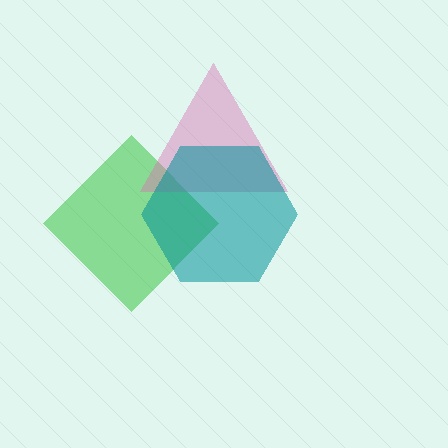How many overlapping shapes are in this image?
There are 3 overlapping shapes in the image.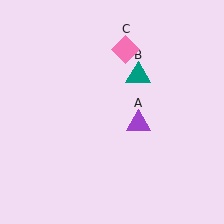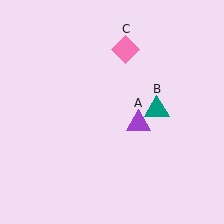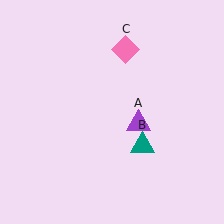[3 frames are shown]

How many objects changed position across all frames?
1 object changed position: teal triangle (object B).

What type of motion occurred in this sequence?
The teal triangle (object B) rotated clockwise around the center of the scene.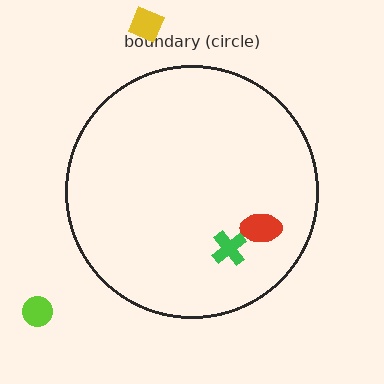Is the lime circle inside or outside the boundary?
Outside.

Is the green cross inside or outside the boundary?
Inside.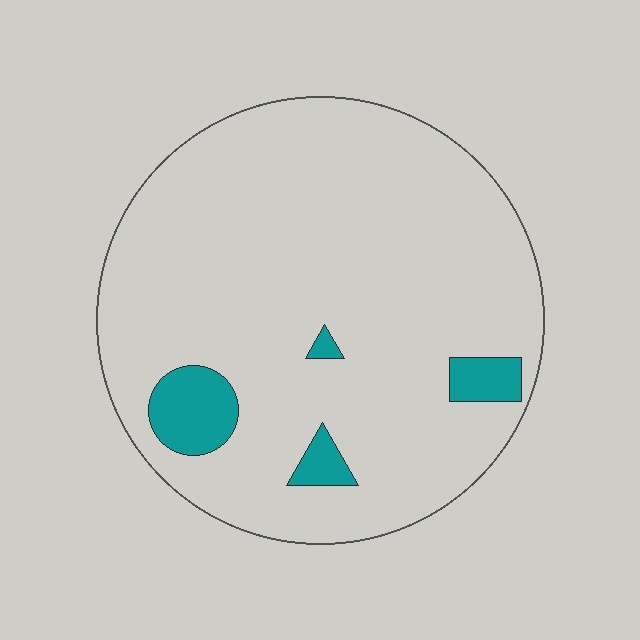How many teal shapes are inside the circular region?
4.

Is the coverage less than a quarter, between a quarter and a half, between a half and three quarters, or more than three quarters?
Less than a quarter.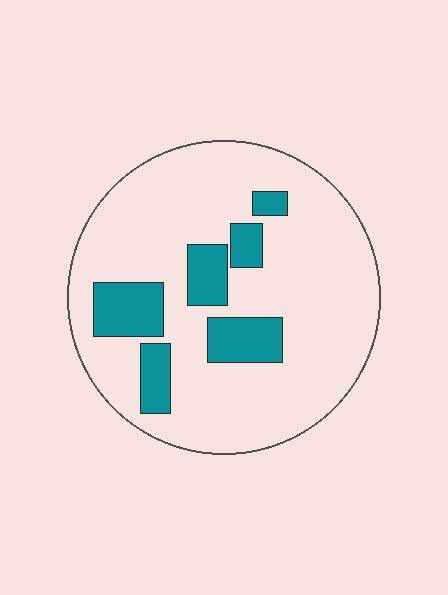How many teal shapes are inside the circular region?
6.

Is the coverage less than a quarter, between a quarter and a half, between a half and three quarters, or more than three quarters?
Less than a quarter.